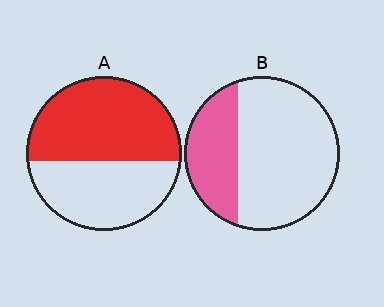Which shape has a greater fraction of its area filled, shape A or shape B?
Shape A.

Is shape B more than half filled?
No.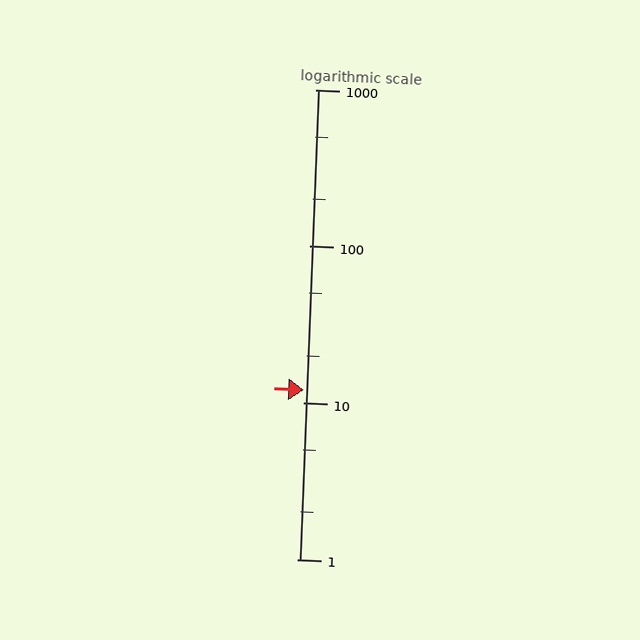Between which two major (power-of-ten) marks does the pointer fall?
The pointer is between 10 and 100.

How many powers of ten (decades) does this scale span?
The scale spans 3 decades, from 1 to 1000.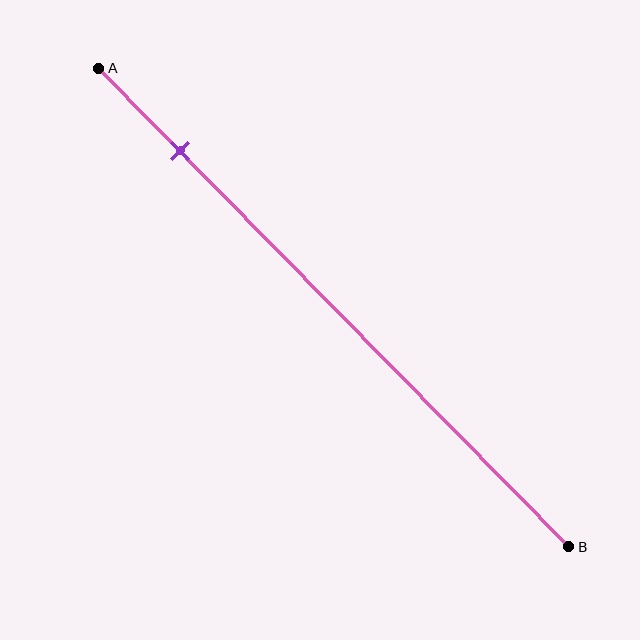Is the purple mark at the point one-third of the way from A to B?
No, the mark is at about 15% from A, not at the 33% one-third point.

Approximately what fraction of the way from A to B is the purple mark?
The purple mark is approximately 15% of the way from A to B.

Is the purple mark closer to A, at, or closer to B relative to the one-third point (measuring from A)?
The purple mark is closer to point A than the one-third point of segment AB.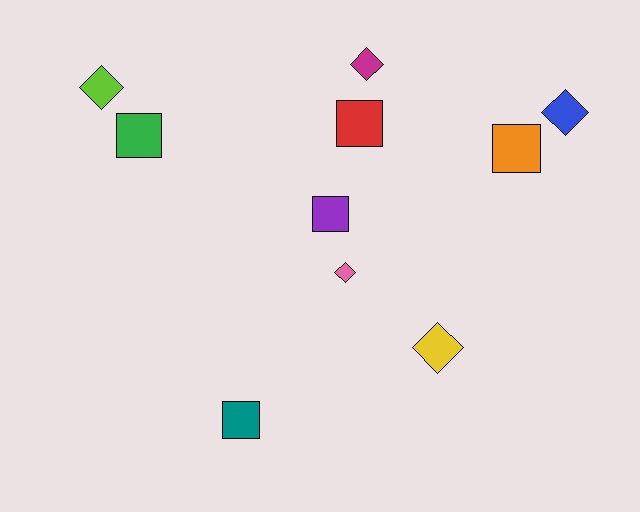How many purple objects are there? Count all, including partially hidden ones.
There is 1 purple object.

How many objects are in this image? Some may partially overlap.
There are 10 objects.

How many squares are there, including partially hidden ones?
There are 5 squares.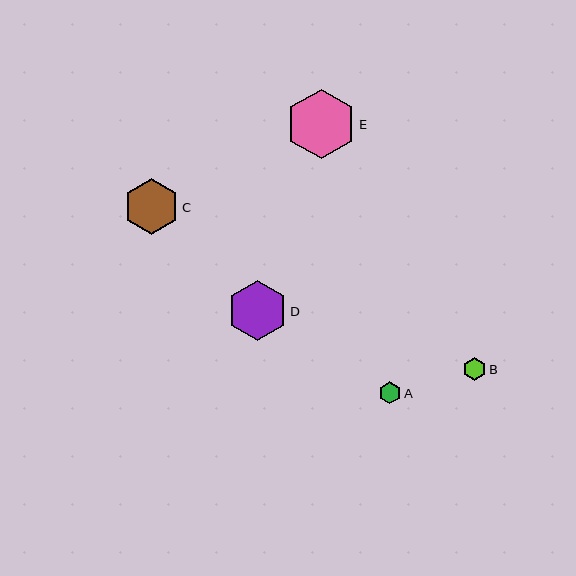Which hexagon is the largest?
Hexagon E is the largest with a size of approximately 70 pixels.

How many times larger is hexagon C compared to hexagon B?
Hexagon C is approximately 2.5 times the size of hexagon B.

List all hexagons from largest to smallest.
From largest to smallest: E, D, C, B, A.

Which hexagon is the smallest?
Hexagon A is the smallest with a size of approximately 22 pixels.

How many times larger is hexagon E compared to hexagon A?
Hexagon E is approximately 3.2 times the size of hexagon A.